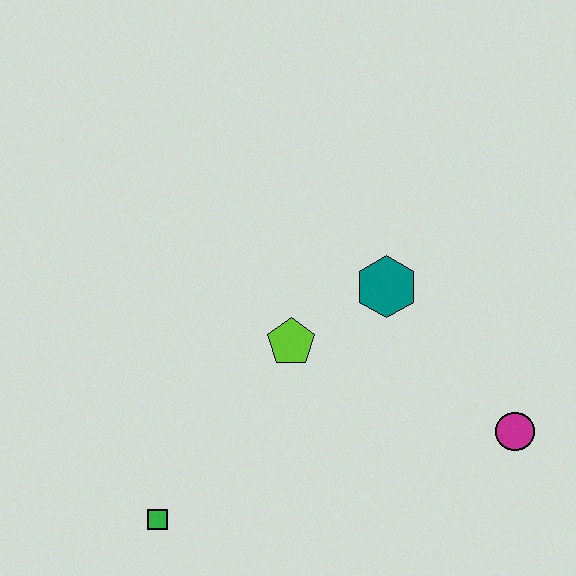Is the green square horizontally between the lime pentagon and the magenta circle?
No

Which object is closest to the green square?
The lime pentagon is closest to the green square.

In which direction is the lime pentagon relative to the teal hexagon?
The lime pentagon is to the left of the teal hexagon.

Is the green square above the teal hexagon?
No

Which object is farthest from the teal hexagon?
The green square is farthest from the teal hexagon.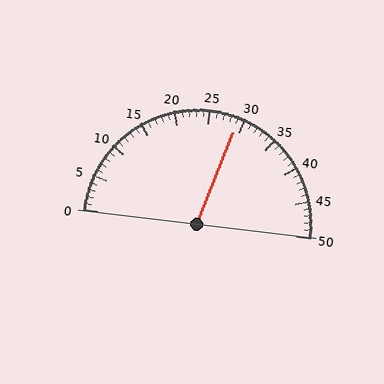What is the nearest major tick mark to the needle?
The nearest major tick mark is 30.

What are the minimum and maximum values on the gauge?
The gauge ranges from 0 to 50.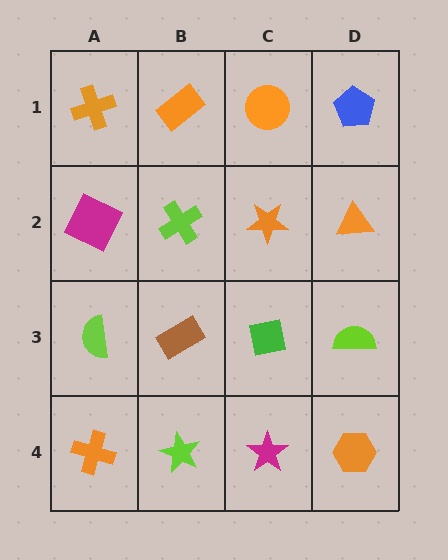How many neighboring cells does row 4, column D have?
2.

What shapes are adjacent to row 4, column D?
A lime semicircle (row 3, column D), a magenta star (row 4, column C).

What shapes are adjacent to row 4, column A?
A lime semicircle (row 3, column A), a lime star (row 4, column B).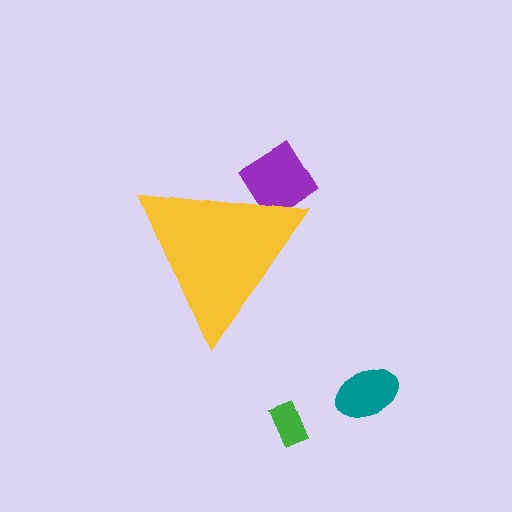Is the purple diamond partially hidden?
Yes, the purple diamond is partially hidden behind the yellow triangle.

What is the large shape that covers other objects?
A yellow triangle.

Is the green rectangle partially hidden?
No, the green rectangle is fully visible.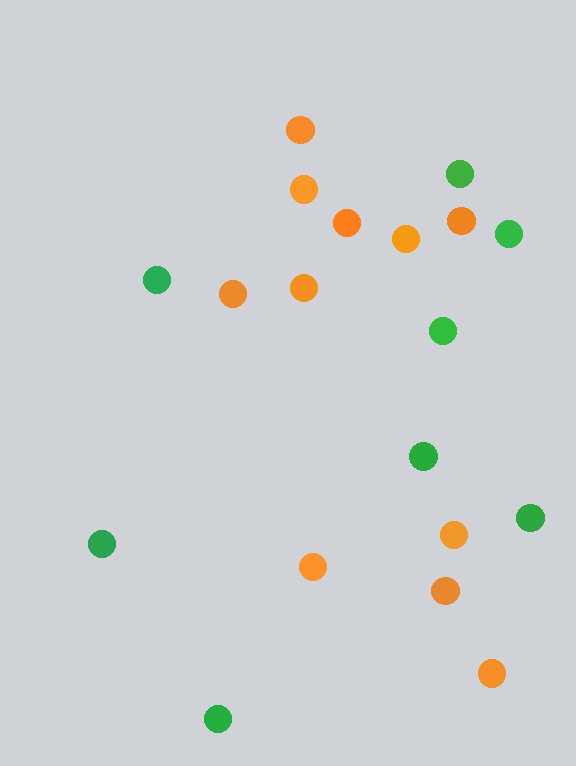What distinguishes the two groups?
There are 2 groups: one group of green circles (8) and one group of orange circles (11).